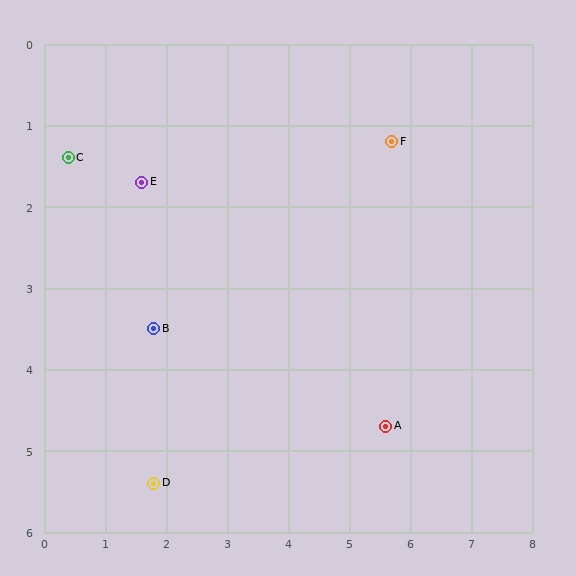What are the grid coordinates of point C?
Point C is at approximately (0.4, 1.4).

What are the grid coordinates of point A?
Point A is at approximately (5.6, 4.7).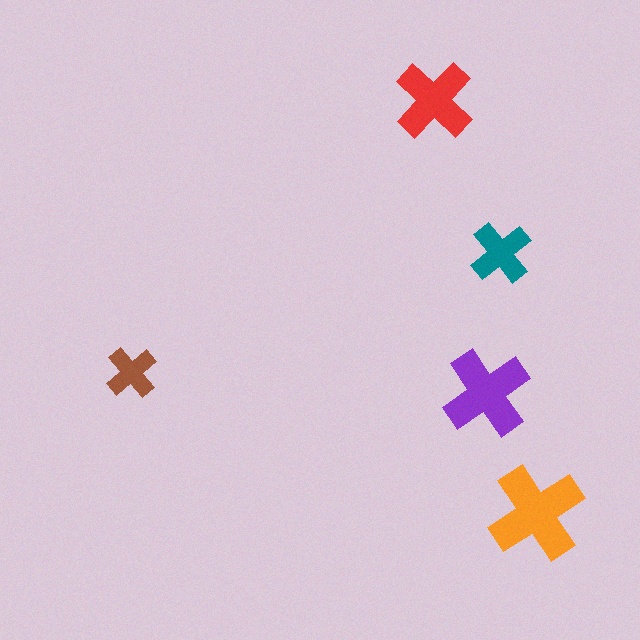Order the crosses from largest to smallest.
the orange one, the purple one, the red one, the teal one, the brown one.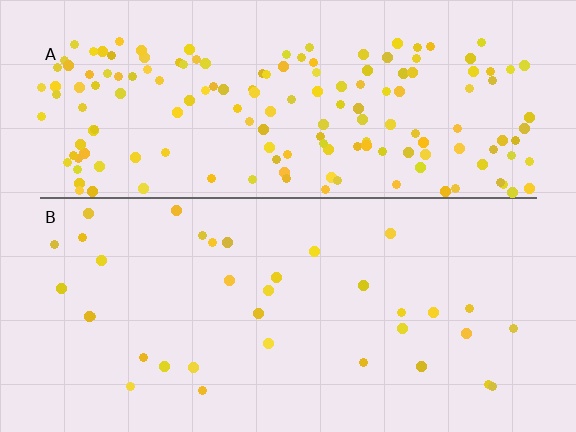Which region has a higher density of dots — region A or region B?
A (the top).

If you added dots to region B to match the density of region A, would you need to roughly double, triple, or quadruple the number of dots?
Approximately quadruple.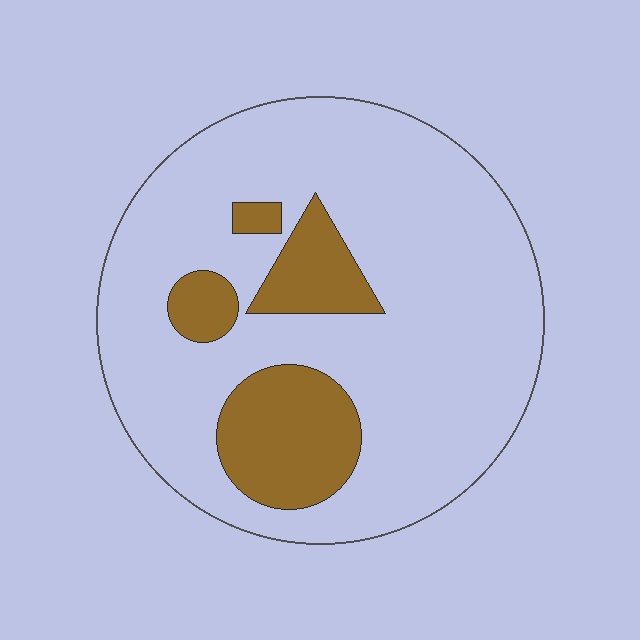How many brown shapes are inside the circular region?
4.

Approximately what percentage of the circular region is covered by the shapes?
Approximately 20%.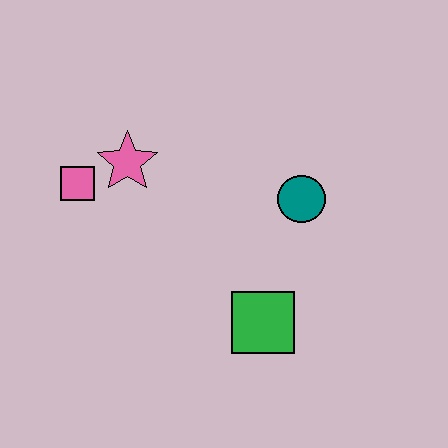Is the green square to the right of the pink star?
Yes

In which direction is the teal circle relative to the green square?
The teal circle is above the green square.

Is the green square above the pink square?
No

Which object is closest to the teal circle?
The green square is closest to the teal circle.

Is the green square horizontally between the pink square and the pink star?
No